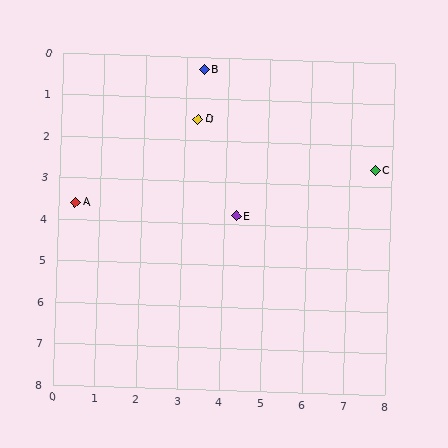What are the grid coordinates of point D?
Point D is at approximately (3.3, 1.5).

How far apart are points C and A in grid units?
Points C and A are about 7.3 grid units apart.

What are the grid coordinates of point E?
Point E is at approximately (4.3, 3.8).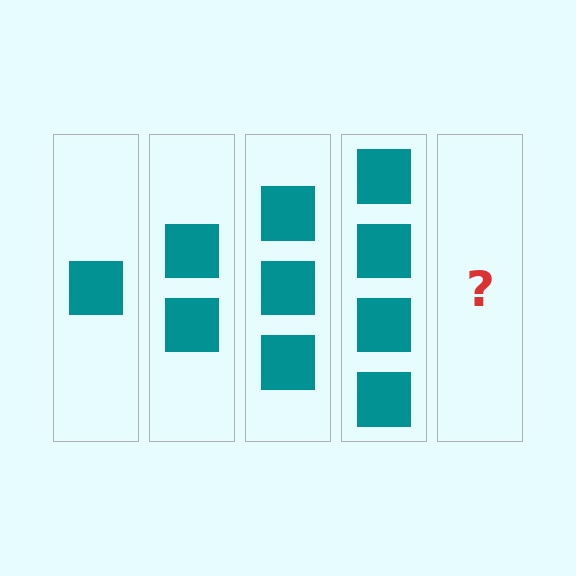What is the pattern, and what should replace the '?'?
The pattern is that each step adds one more square. The '?' should be 5 squares.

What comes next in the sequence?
The next element should be 5 squares.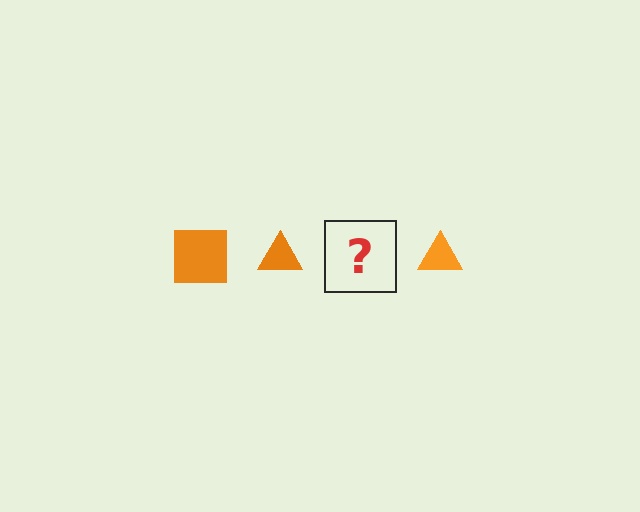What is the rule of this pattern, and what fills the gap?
The rule is that the pattern cycles through square, triangle shapes in orange. The gap should be filled with an orange square.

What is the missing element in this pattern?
The missing element is an orange square.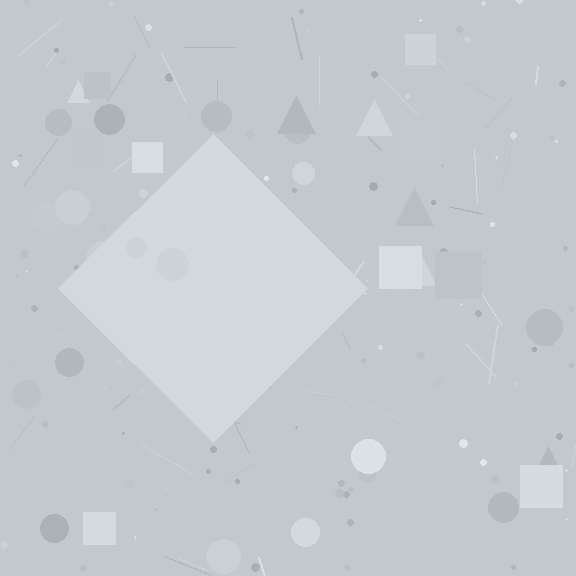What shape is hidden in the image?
A diamond is hidden in the image.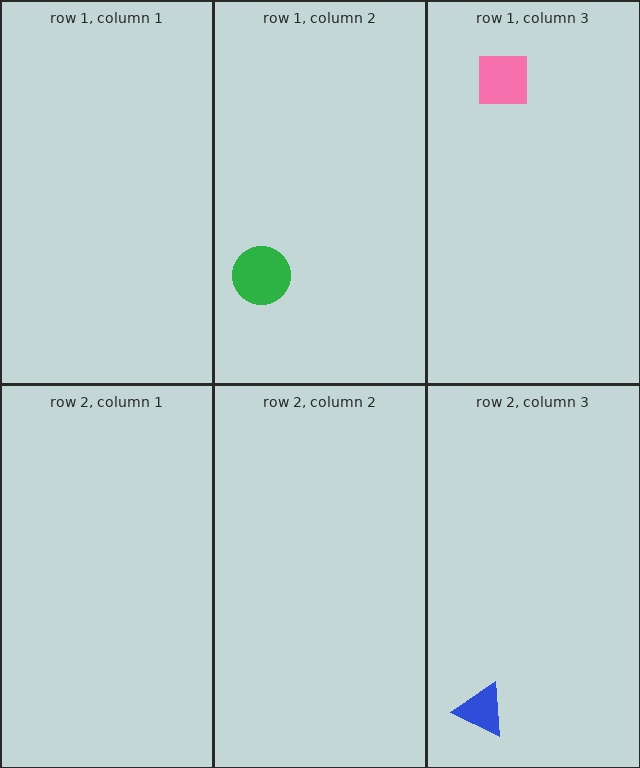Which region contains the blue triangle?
The row 2, column 3 region.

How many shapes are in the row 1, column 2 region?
1.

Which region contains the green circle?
The row 1, column 2 region.